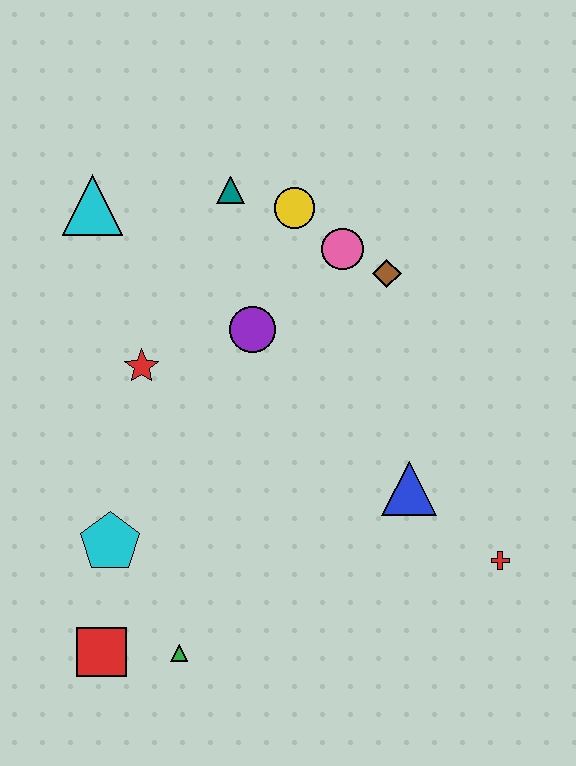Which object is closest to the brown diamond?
The pink circle is closest to the brown diamond.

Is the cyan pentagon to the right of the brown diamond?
No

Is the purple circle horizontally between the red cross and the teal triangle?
Yes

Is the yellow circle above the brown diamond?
Yes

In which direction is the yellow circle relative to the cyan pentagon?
The yellow circle is above the cyan pentagon.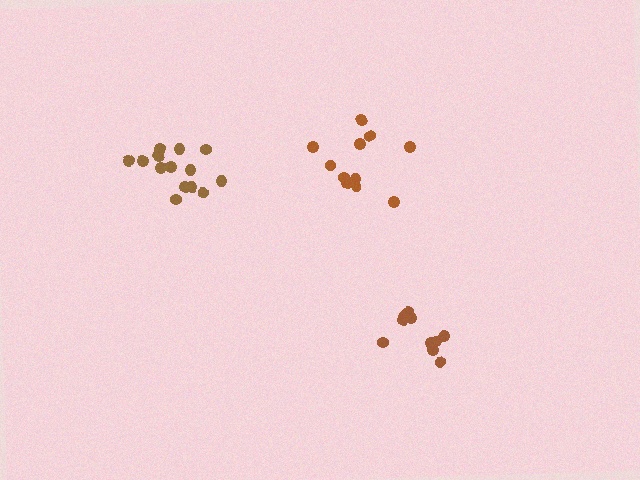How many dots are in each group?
Group 1: 11 dots, Group 2: 10 dots, Group 3: 14 dots (35 total).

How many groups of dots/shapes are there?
There are 3 groups.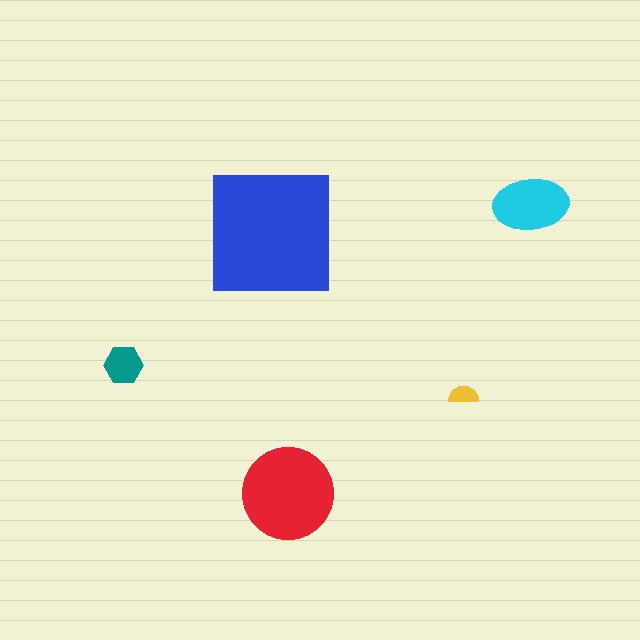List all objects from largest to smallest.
The blue square, the red circle, the cyan ellipse, the teal hexagon, the yellow semicircle.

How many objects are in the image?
There are 5 objects in the image.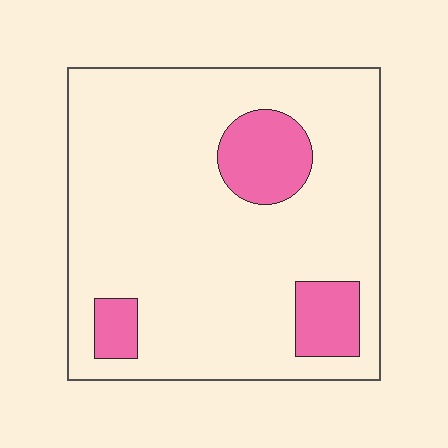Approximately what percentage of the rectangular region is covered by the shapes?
Approximately 15%.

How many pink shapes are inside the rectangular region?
3.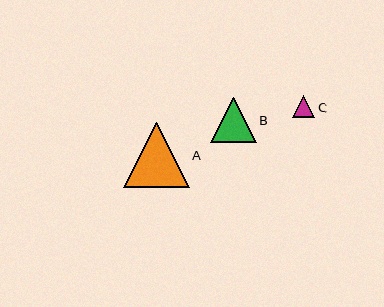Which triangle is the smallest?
Triangle C is the smallest with a size of approximately 22 pixels.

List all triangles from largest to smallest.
From largest to smallest: A, B, C.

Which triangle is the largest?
Triangle A is the largest with a size of approximately 65 pixels.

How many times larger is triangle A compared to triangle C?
Triangle A is approximately 2.9 times the size of triangle C.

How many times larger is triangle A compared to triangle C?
Triangle A is approximately 2.9 times the size of triangle C.